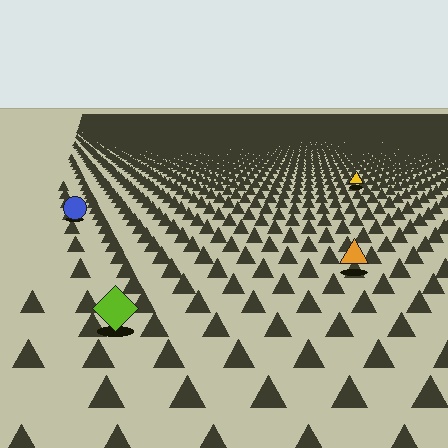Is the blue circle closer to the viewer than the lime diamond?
No. The lime diamond is closer — you can tell from the texture gradient: the ground texture is coarser near it.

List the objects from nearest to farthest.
From nearest to farthest: the lime diamond, the orange triangle, the blue circle, the yellow triangle.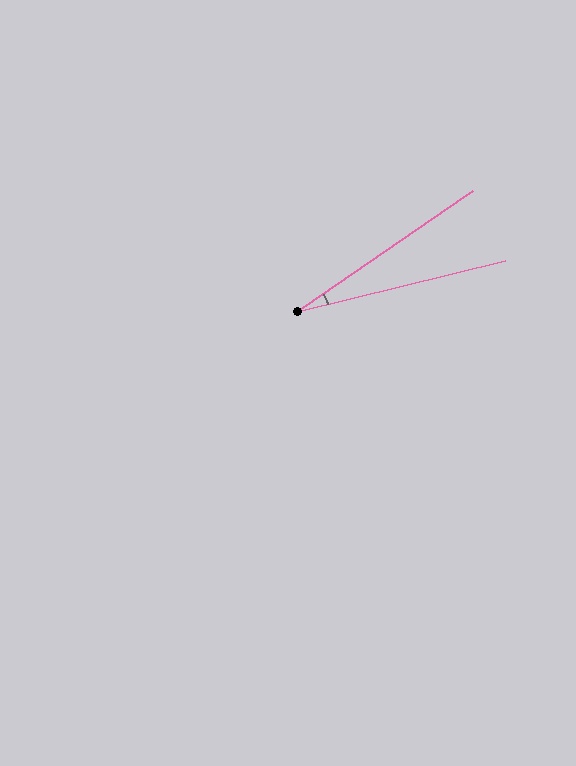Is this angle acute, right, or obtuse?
It is acute.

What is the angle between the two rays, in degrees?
Approximately 21 degrees.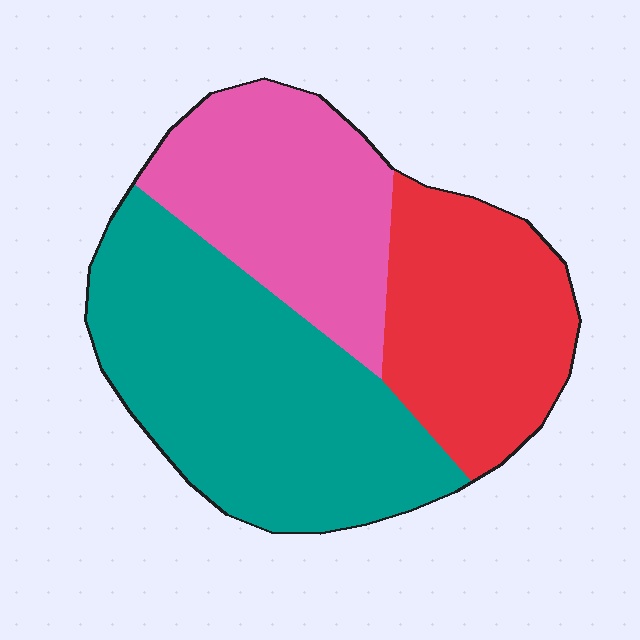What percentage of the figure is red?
Red covers roughly 25% of the figure.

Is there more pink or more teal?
Teal.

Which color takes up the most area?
Teal, at roughly 45%.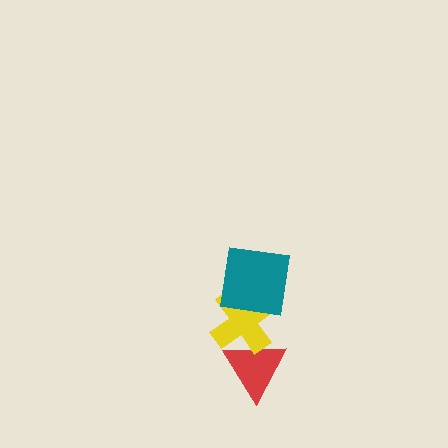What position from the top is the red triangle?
The red triangle is 3rd from the top.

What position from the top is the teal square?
The teal square is 1st from the top.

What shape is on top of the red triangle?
The yellow cross is on top of the red triangle.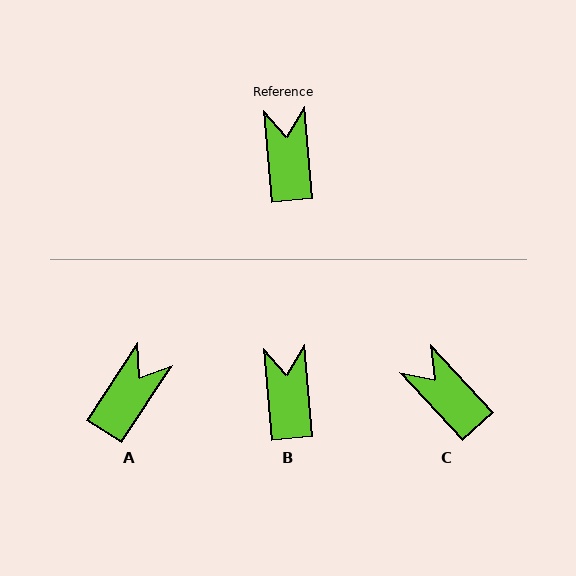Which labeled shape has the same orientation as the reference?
B.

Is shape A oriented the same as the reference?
No, it is off by about 38 degrees.